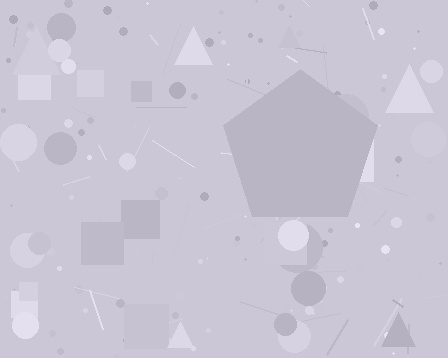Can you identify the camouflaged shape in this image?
The camouflaged shape is a pentagon.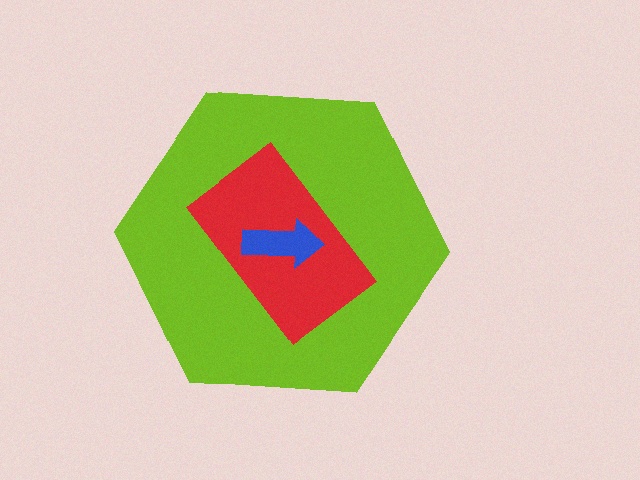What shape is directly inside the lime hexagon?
The red rectangle.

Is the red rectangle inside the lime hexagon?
Yes.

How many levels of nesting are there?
3.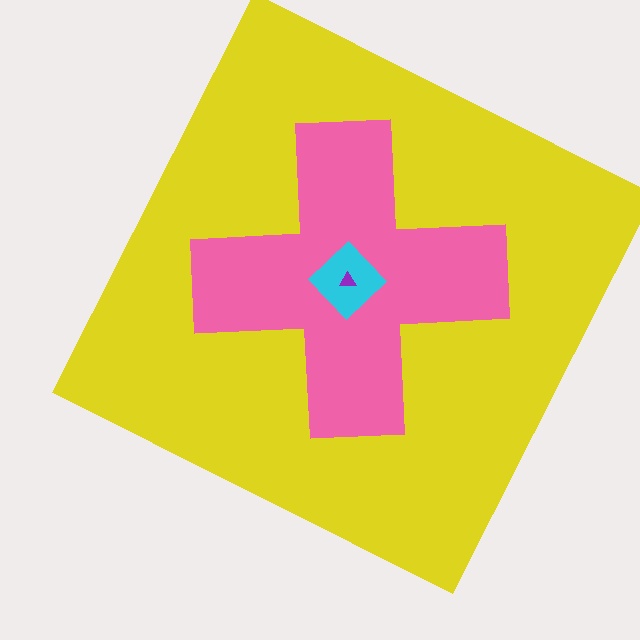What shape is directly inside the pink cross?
The cyan diamond.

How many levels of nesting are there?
4.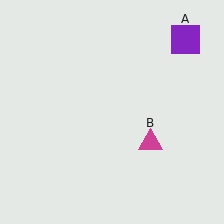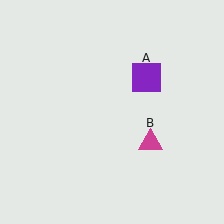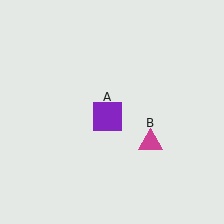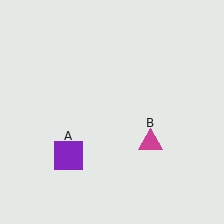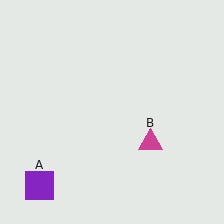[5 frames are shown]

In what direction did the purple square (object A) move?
The purple square (object A) moved down and to the left.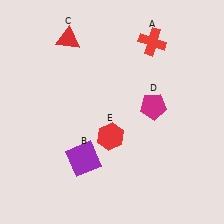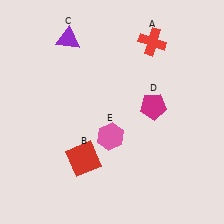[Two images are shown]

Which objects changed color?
B changed from purple to red. C changed from red to purple. E changed from red to pink.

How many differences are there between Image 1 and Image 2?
There are 3 differences between the two images.